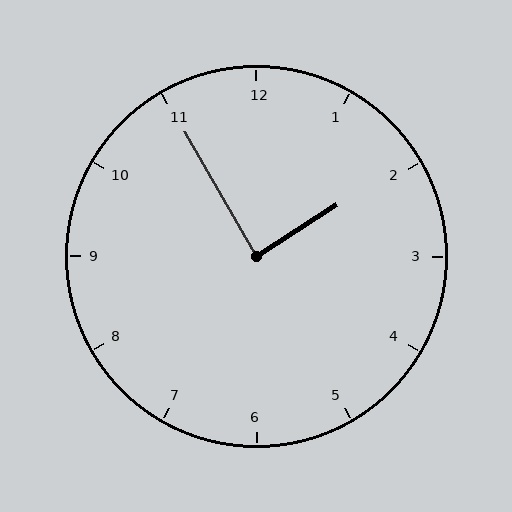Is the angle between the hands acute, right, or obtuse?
It is right.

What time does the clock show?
1:55.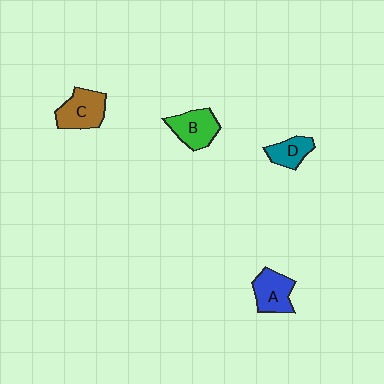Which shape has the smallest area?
Shape D (teal).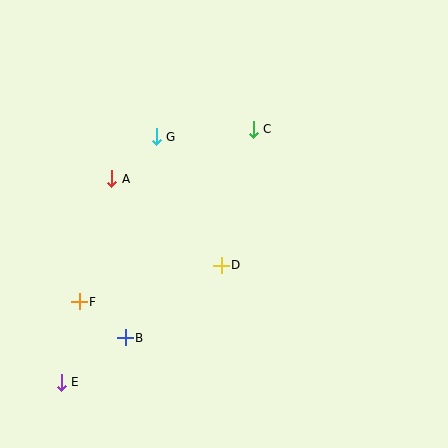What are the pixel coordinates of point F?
Point F is at (79, 302).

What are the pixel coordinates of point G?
Point G is at (156, 137).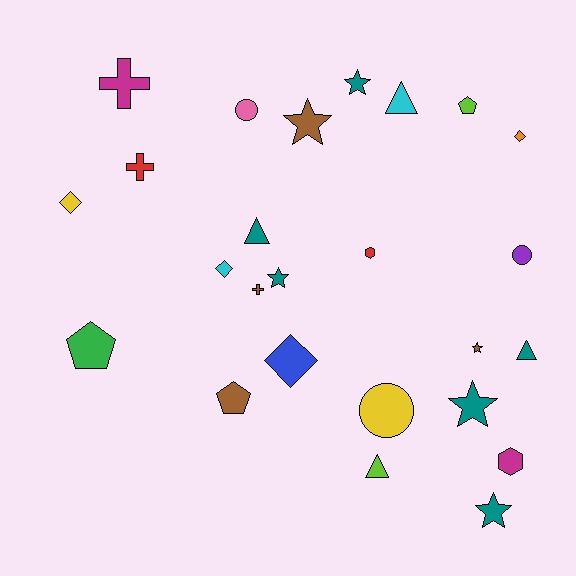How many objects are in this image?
There are 25 objects.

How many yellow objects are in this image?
There are 2 yellow objects.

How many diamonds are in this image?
There are 4 diamonds.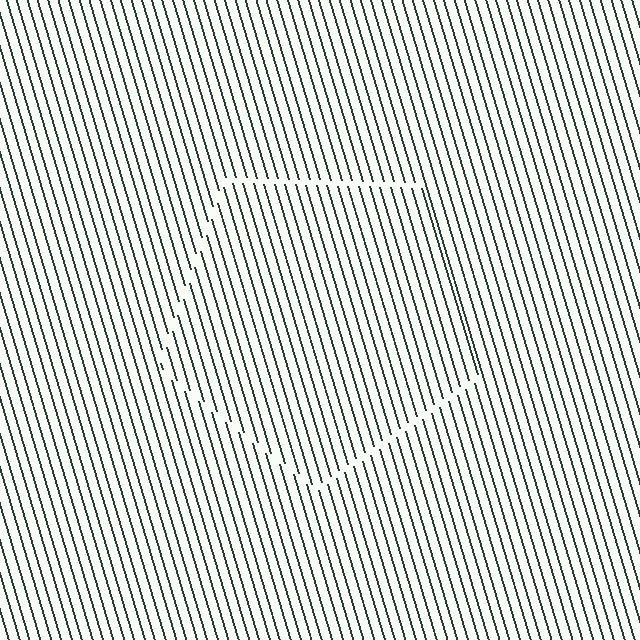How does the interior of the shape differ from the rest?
The interior of the shape contains the same grating, shifted by half a period — the contour is defined by the phase discontinuity where line-ends from the inner and outer gratings abut.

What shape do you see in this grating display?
An illusory pentagon. The interior of the shape contains the same grating, shifted by half a period — the contour is defined by the phase discontinuity where line-ends from the inner and outer gratings abut.